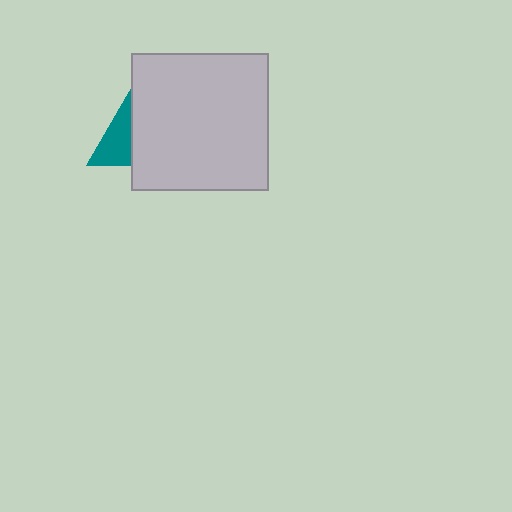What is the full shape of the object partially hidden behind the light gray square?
The partially hidden object is a teal triangle.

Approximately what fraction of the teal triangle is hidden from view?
Roughly 54% of the teal triangle is hidden behind the light gray square.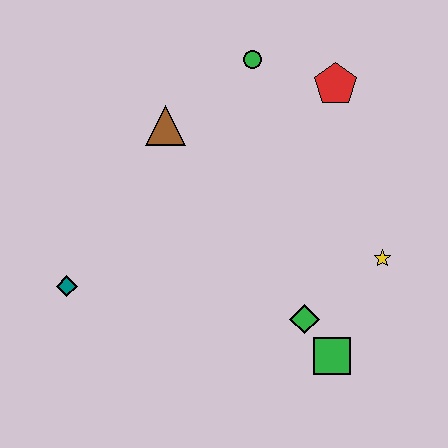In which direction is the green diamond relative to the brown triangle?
The green diamond is below the brown triangle.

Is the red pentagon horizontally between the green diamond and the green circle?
No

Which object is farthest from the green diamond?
The green circle is farthest from the green diamond.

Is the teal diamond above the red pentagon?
No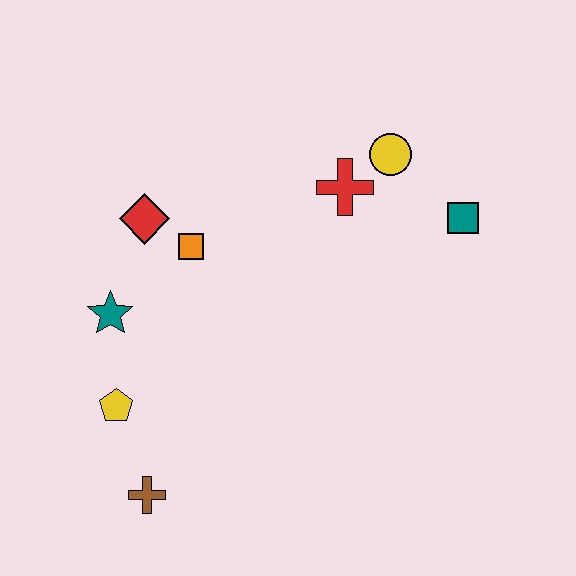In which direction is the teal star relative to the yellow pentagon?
The teal star is above the yellow pentagon.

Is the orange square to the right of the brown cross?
Yes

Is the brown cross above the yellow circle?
No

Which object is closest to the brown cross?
The yellow pentagon is closest to the brown cross.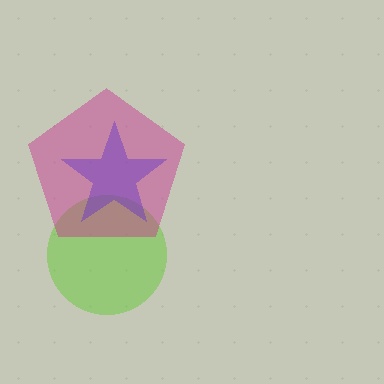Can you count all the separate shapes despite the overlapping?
Yes, there are 3 separate shapes.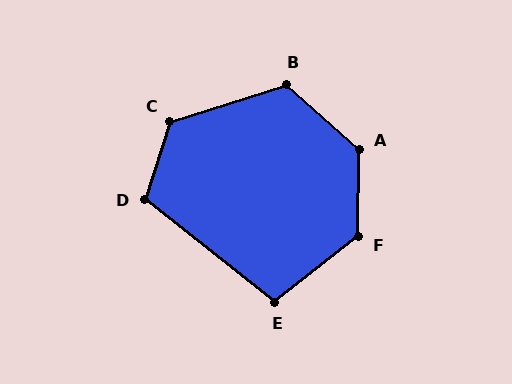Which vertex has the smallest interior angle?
E, at approximately 104 degrees.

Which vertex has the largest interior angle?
A, at approximately 131 degrees.